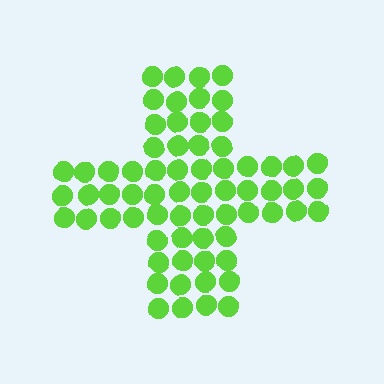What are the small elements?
The small elements are circles.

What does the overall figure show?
The overall figure shows a cross.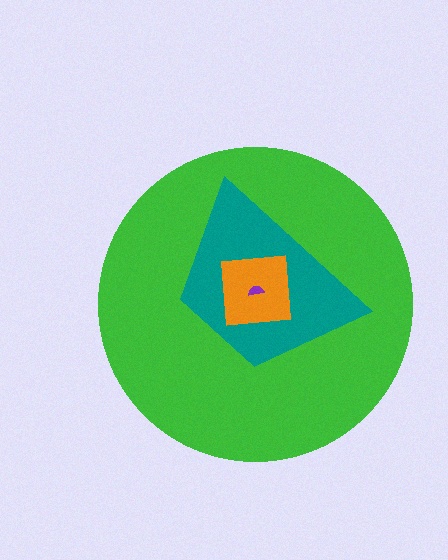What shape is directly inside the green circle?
The teal trapezoid.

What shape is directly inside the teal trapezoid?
The orange square.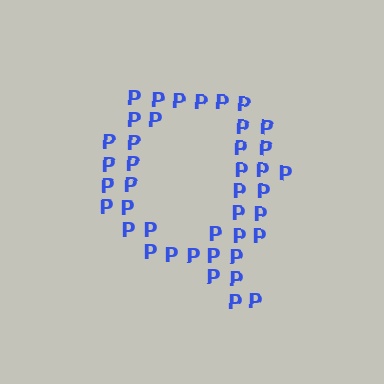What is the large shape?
The large shape is the letter Q.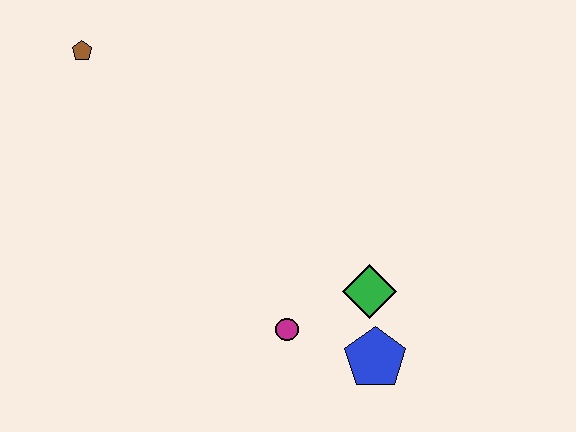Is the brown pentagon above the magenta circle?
Yes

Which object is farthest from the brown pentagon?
The blue pentagon is farthest from the brown pentagon.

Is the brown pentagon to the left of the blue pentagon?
Yes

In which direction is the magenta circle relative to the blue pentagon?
The magenta circle is to the left of the blue pentagon.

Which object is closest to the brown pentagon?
The magenta circle is closest to the brown pentagon.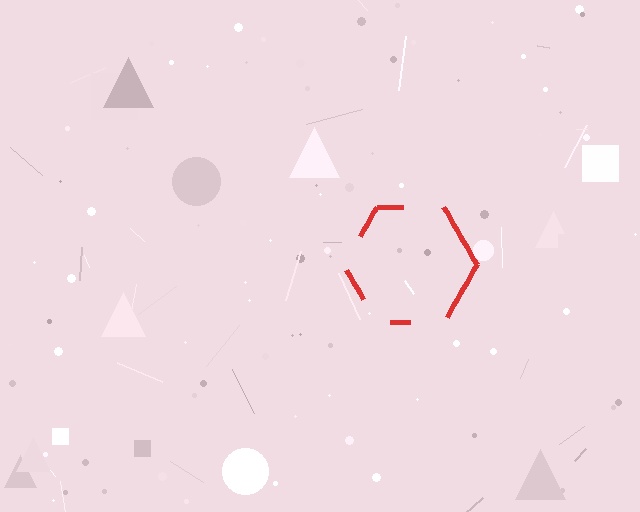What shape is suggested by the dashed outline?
The dashed outline suggests a hexagon.